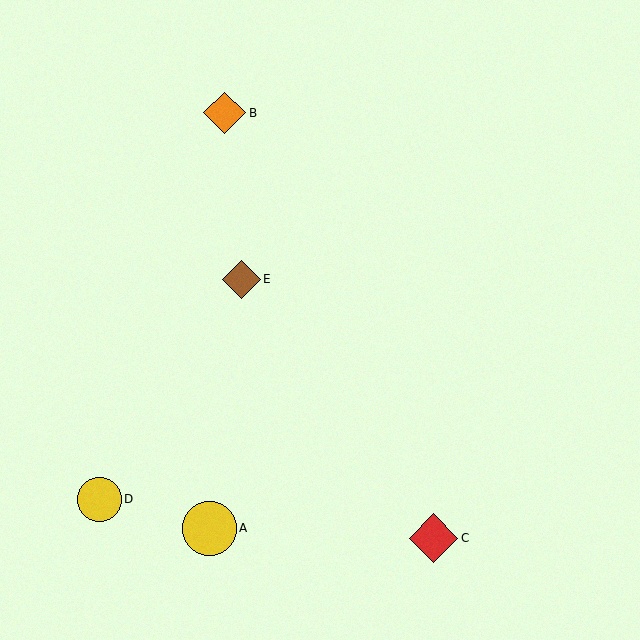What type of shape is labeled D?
Shape D is a yellow circle.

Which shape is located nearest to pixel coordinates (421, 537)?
The red diamond (labeled C) at (434, 538) is nearest to that location.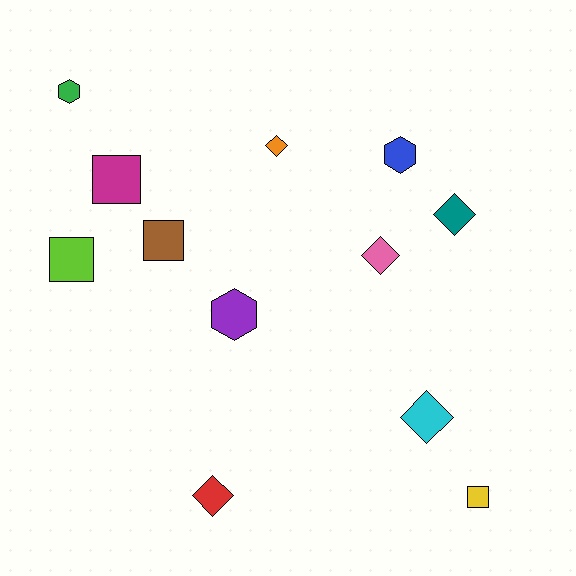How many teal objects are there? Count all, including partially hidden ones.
There is 1 teal object.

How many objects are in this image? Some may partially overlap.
There are 12 objects.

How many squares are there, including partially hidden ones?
There are 4 squares.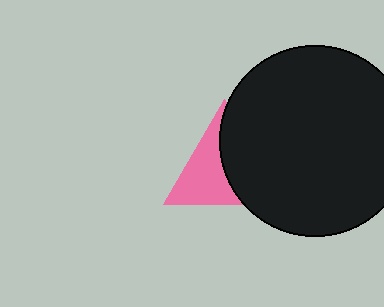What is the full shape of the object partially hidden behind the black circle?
The partially hidden object is a pink triangle.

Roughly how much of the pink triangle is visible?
About half of it is visible (roughly 51%).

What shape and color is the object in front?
The object in front is a black circle.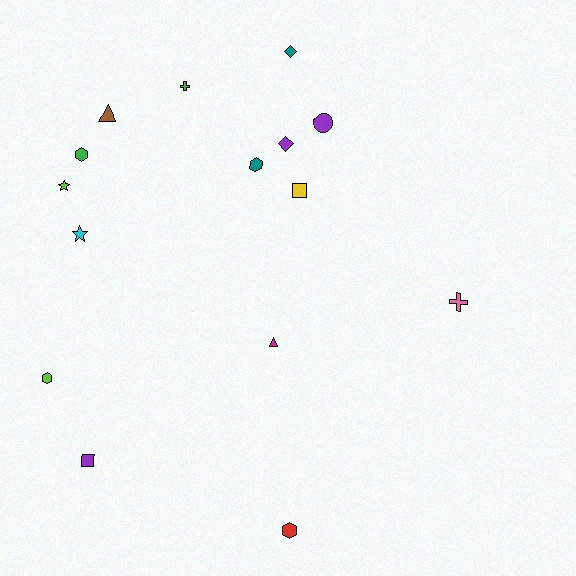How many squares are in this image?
There are 2 squares.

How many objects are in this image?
There are 15 objects.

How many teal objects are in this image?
There are 2 teal objects.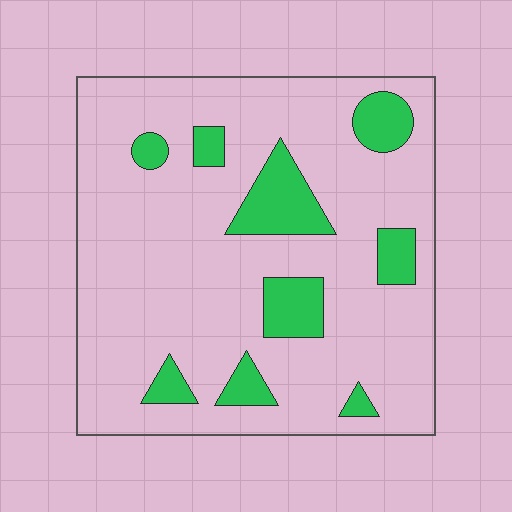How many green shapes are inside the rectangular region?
9.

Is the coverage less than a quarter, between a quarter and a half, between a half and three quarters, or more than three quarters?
Less than a quarter.